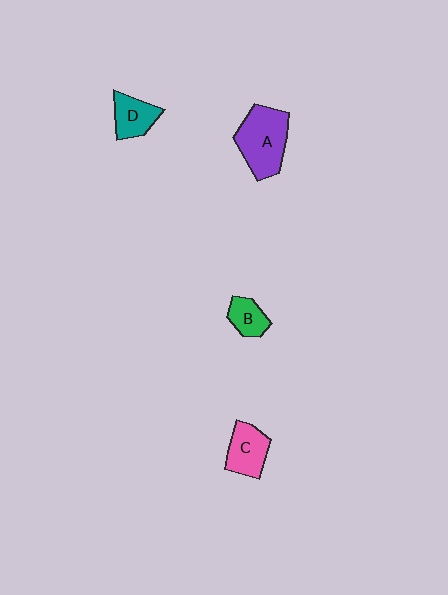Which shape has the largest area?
Shape A (purple).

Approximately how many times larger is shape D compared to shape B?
Approximately 1.3 times.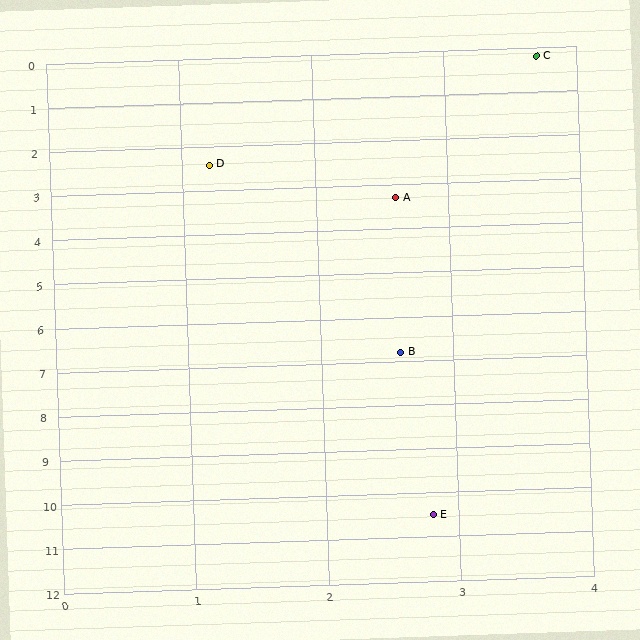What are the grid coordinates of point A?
Point A is at approximately (2.6, 3.3).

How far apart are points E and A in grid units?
Points E and A are about 7.2 grid units apart.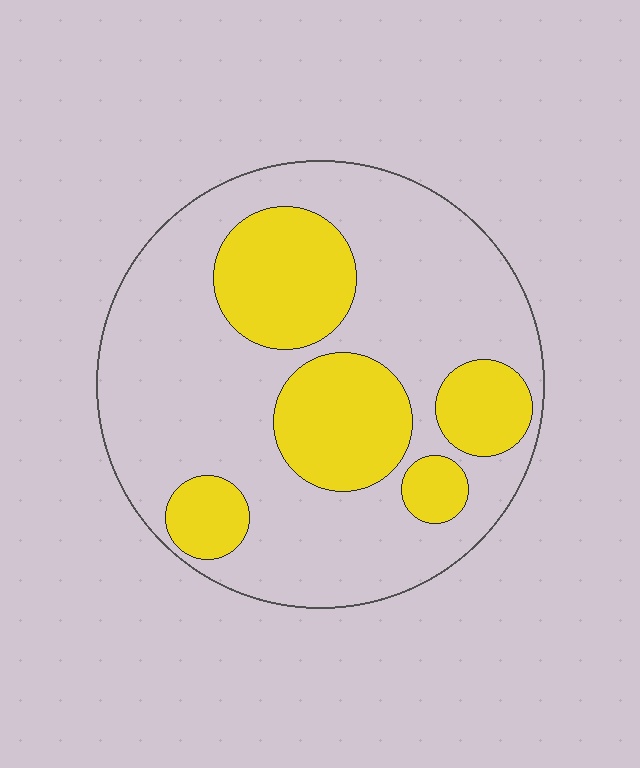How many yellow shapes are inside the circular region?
5.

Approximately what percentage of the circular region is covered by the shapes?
Approximately 30%.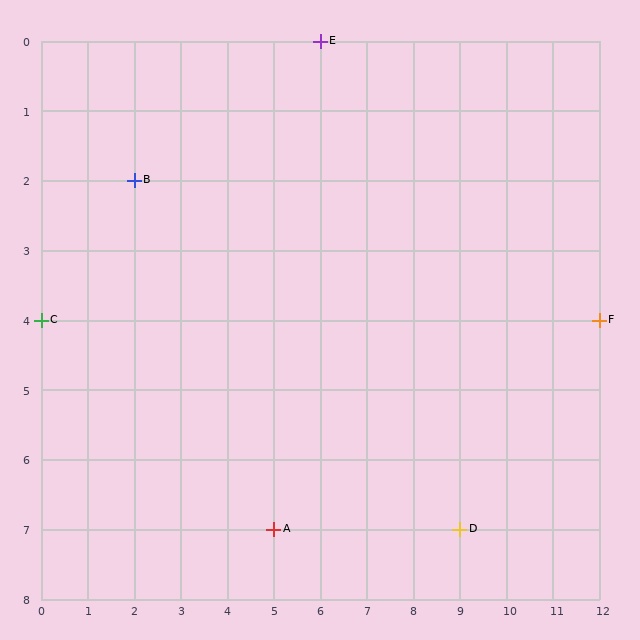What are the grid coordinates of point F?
Point F is at grid coordinates (12, 4).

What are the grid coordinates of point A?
Point A is at grid coordinates (5, 7).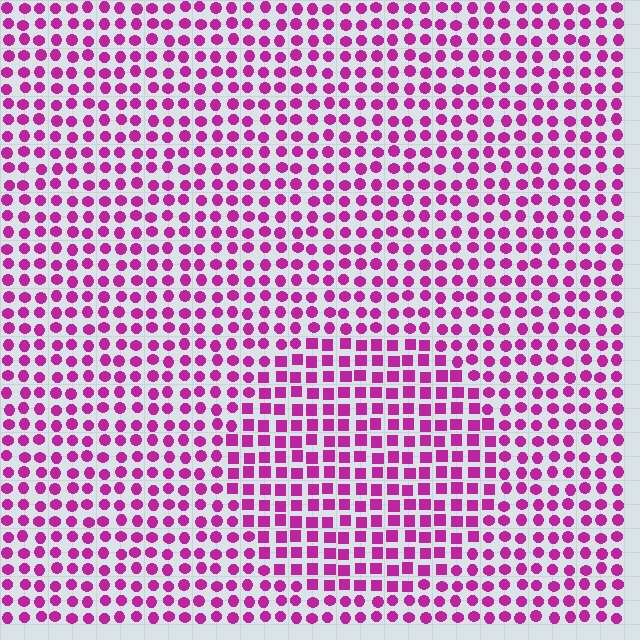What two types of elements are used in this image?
The image uses squares inside the circle region and circles outside it.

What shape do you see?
I see a circle.